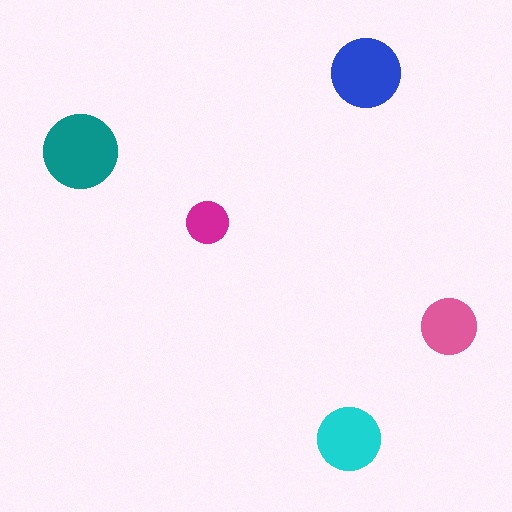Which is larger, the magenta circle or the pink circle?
The pink one.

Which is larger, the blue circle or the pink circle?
The blue one.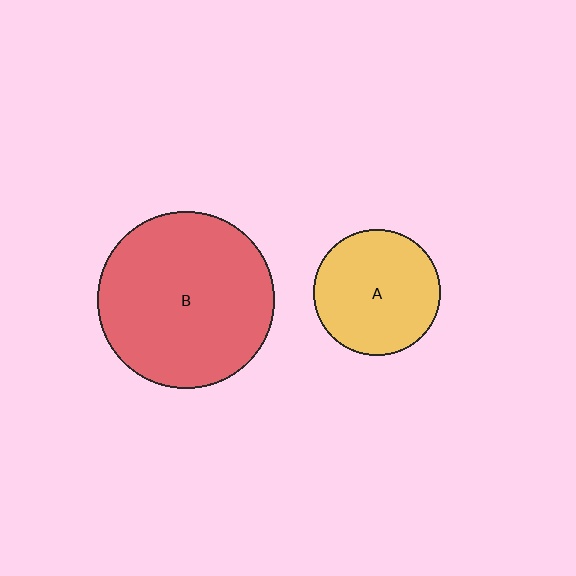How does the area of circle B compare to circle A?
Approximately 2.0 times.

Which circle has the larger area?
Circle B (red).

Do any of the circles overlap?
No, none of the circles overlap.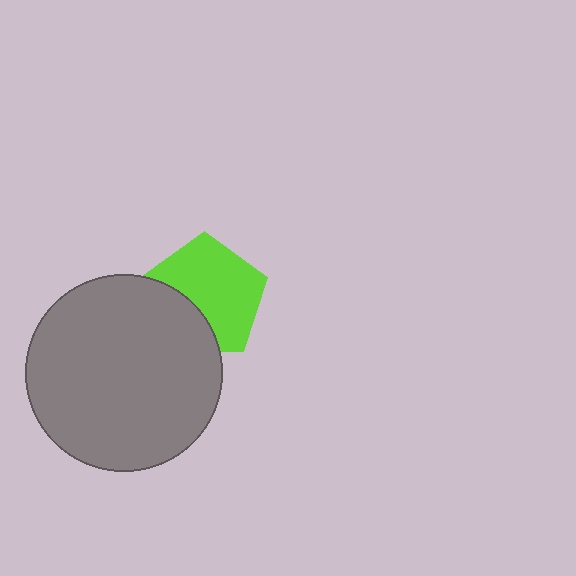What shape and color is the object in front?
The object in front is a gray circle.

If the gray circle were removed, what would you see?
You would see the complete lime pentagon.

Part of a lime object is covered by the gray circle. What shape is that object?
It is a pentagon.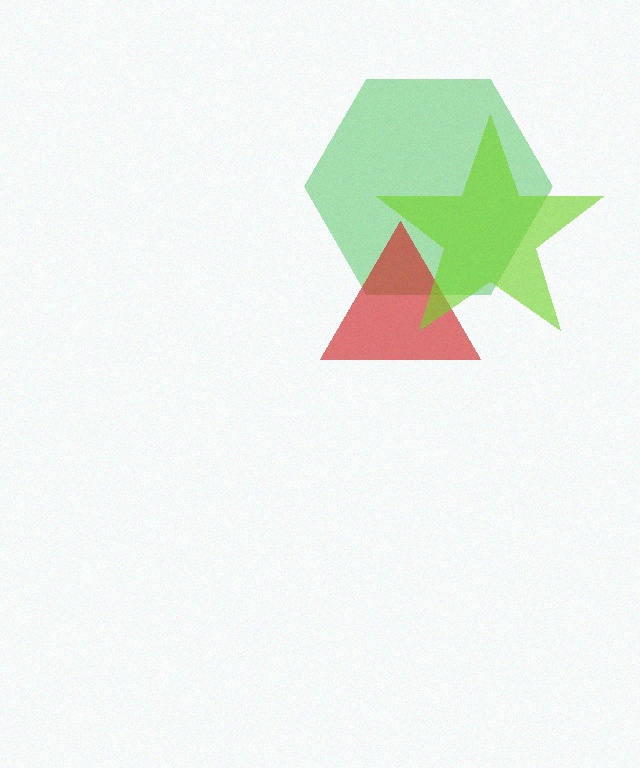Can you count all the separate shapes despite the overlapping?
Yes, there are 3 separate shapes.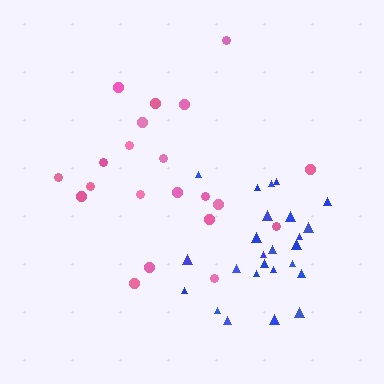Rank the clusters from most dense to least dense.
blue, pink.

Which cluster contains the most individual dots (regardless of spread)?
Blue (25).